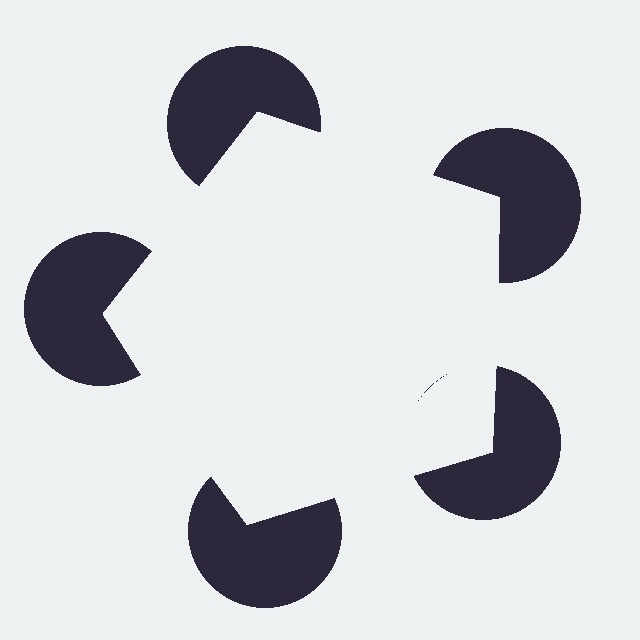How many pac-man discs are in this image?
There are 5 — one at each vertex of the illusory pentagon.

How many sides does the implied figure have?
5 sides.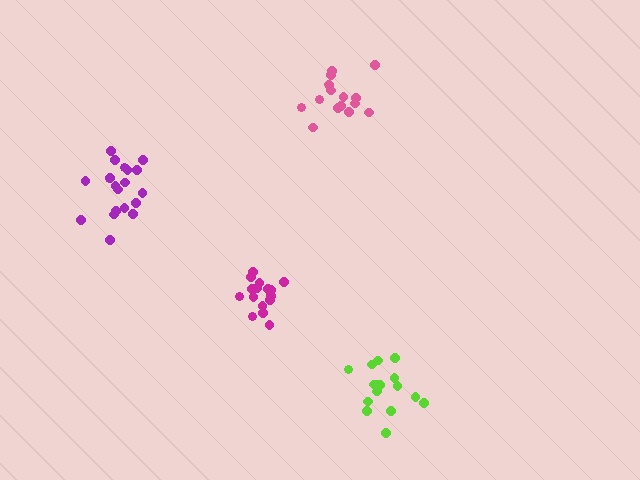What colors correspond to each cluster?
The clusters are colored: purple, lime, pink, magenta.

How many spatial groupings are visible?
There are 4 spatial groupings.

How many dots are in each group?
Group 1: 20 dots, Group 2: 16 dots, Group 3: 17 dots, Group 4: 16 dots (69 total).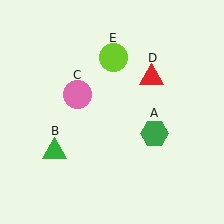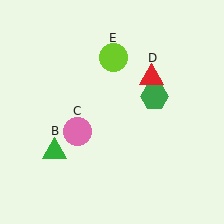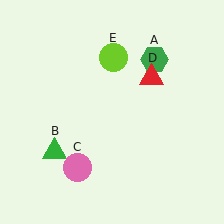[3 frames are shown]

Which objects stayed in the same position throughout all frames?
Green triangle (object B) and red triangle (object D) and lime circle (object E) remained stationary.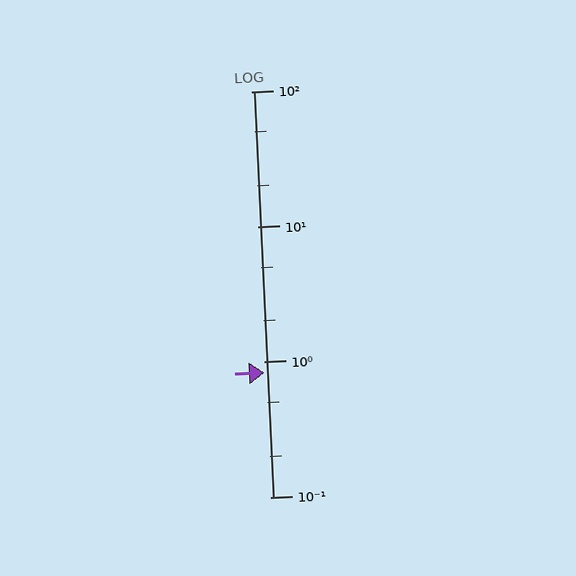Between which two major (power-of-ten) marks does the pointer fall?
The pointer is between 0.1 and 1.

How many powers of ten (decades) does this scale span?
The scale spans 3 decades, from 0.1 to 100.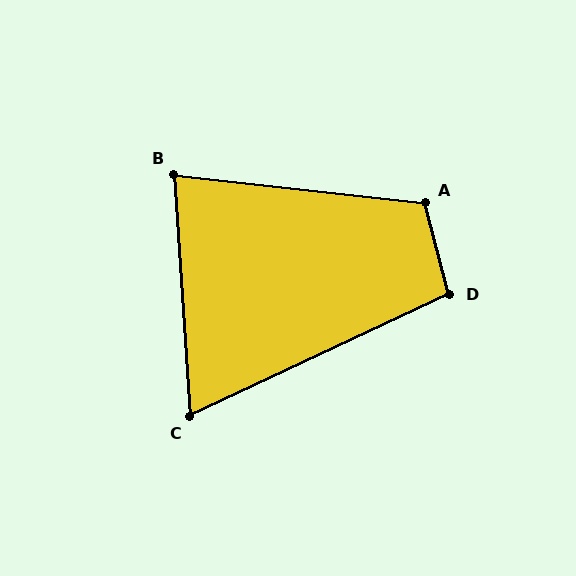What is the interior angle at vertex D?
Approximately 100 degrees (obtuse).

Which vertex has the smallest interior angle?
C, at approximately 69 degrees.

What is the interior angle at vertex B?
Approximately 80 degrees (acute).